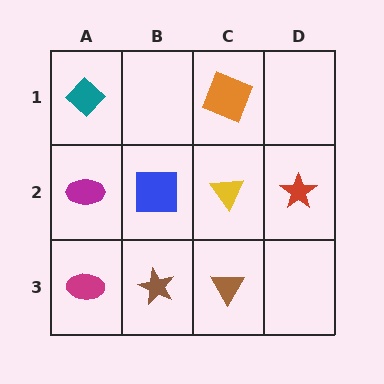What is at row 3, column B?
A brown star.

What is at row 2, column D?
A red star.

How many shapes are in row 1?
2 shapes.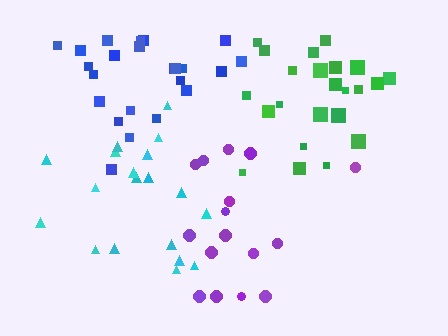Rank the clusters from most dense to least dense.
green, cyan, blue, purple.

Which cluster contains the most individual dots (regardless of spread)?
Green (23).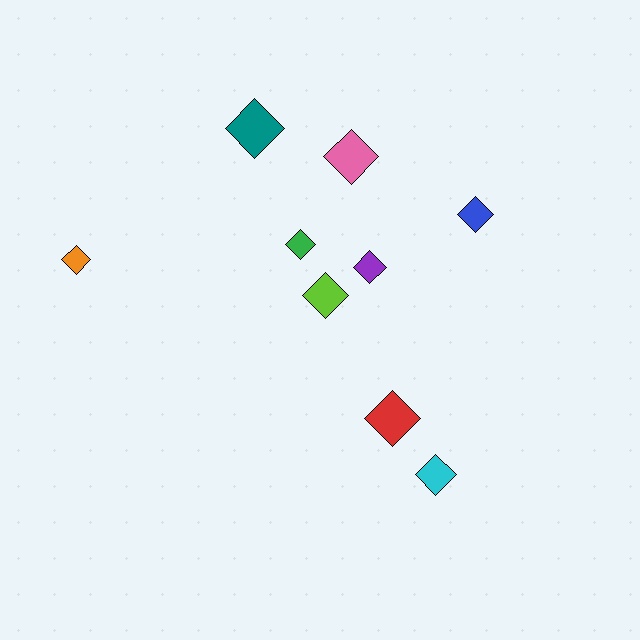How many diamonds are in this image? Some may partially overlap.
There are 9 diamonds.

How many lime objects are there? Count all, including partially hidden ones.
There is 1 lime object.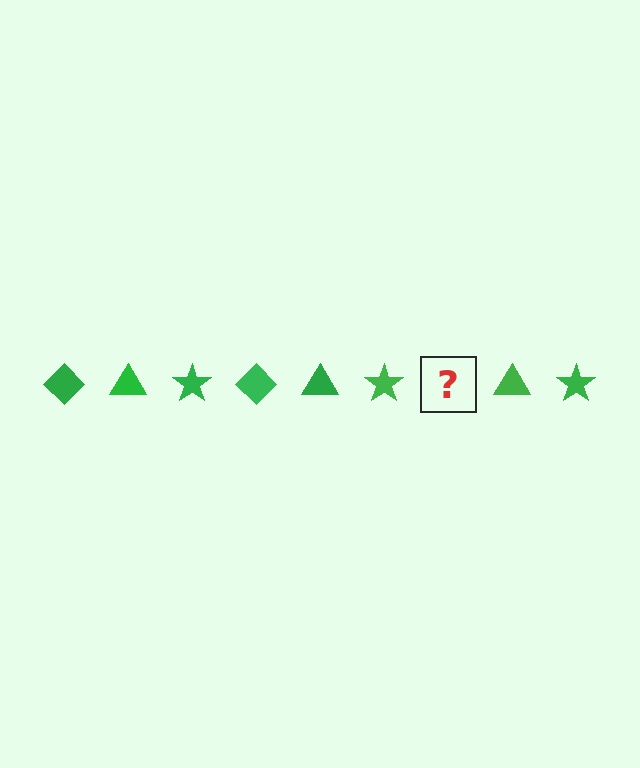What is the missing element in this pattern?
The missing element is a green diamond.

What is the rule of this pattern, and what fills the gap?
The rule is that the pattern cycles through diamond, triangle, star shapes in green. The gap should be filled with a green diamond.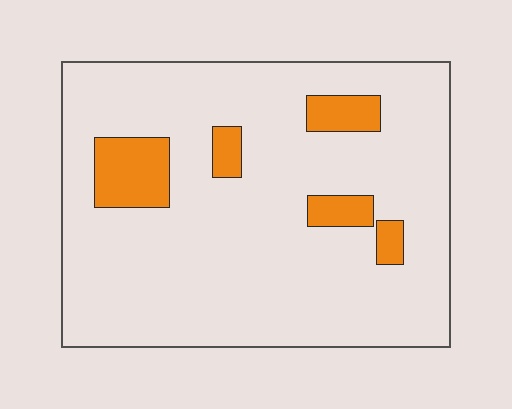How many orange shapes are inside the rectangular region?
5.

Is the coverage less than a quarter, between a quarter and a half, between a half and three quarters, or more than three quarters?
Less than a quarter.